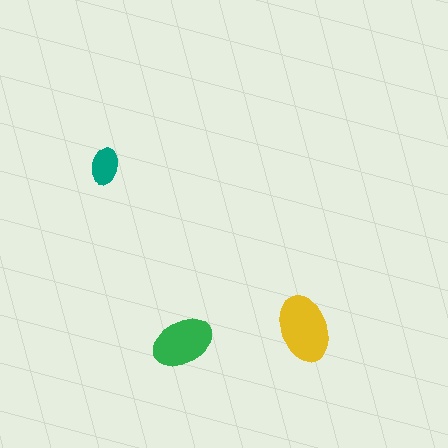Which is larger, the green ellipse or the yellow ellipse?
The yellow one.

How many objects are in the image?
There are 3 objects in the image.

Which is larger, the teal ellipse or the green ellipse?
The green one.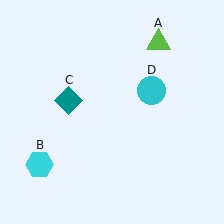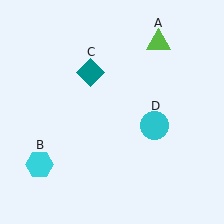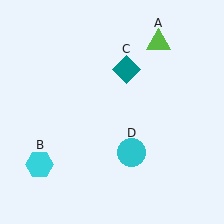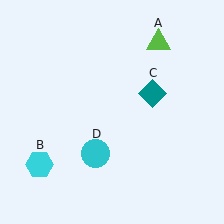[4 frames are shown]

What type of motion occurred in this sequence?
The teal diamond (object C), cyan circle (object D) rotated clockwise around the center of the scene.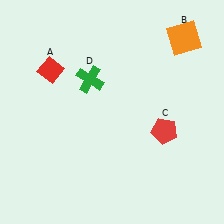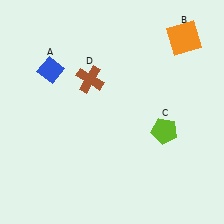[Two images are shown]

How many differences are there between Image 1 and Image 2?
There are 3 differences between the two images.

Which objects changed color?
A changed from red to blue. C changed from red to lime. D changed from green to brown.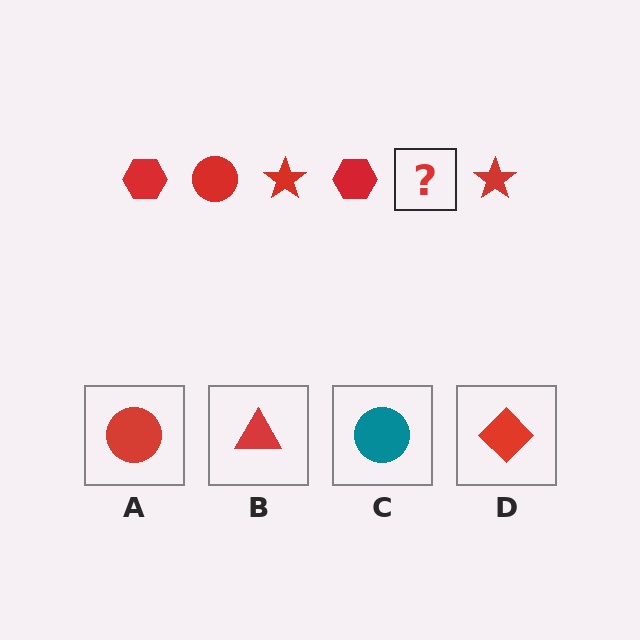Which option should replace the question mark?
Option A.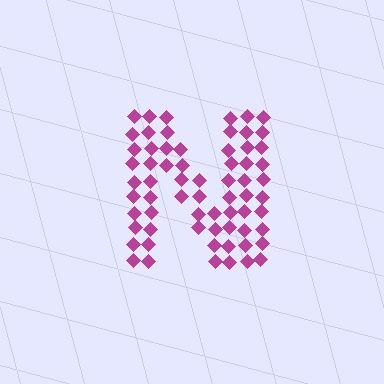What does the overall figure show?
The overall figure shows the letter N.